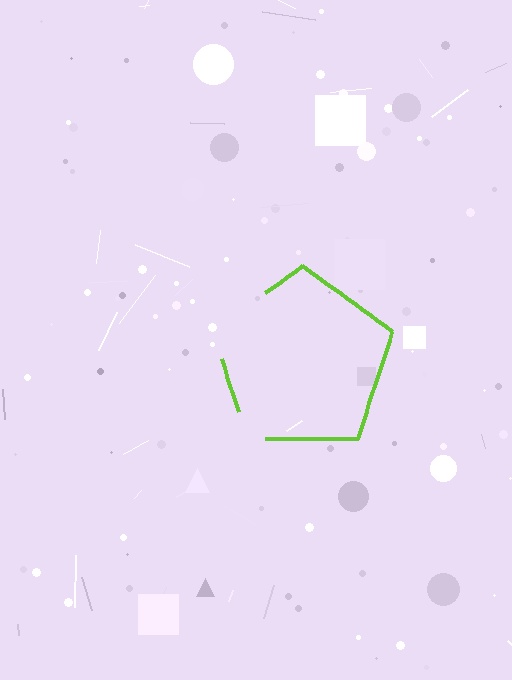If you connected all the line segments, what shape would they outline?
They would outline a pentagon.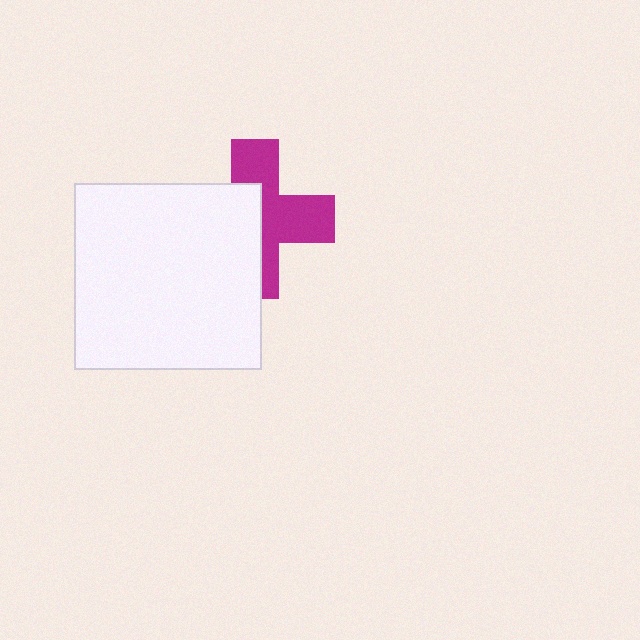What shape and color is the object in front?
The object in front is a white square.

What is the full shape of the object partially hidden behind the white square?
The partially hidden object is a magenta cross.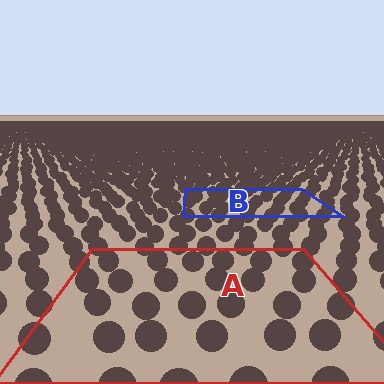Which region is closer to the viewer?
Region A is closer. The texture elements there are larger and more spread out.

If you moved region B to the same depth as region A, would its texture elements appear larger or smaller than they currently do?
They would appear larger. At a closer depth, the same texture elements are projected at a bigger on-screen size.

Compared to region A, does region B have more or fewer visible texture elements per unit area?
Region B has more texture elements per unit area — they are packed more densely because it is farther away.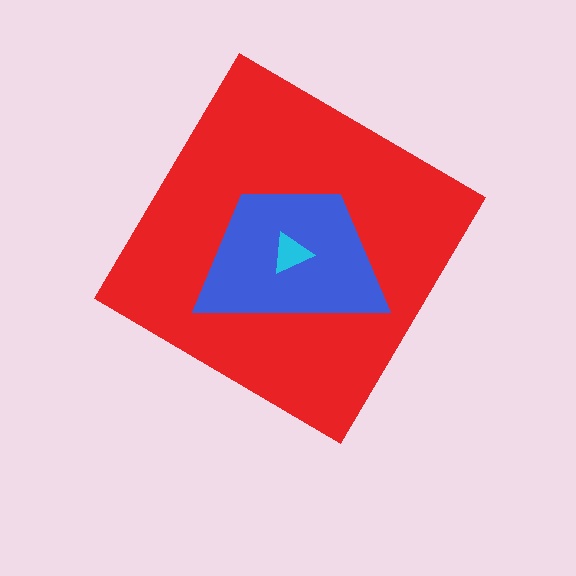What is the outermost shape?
The red diamond.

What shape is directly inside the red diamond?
The blue trapezoid.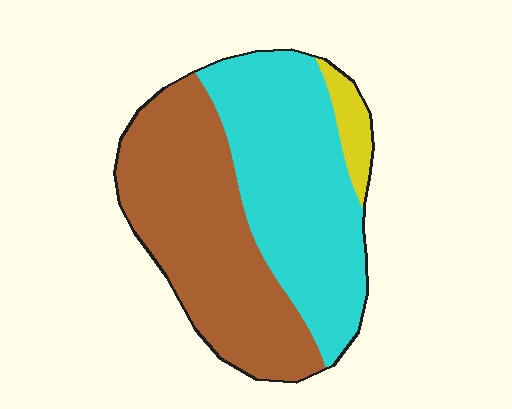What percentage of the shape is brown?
Brown covers roughly 50% of the shape.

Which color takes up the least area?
Yellow, at roughly 5%.